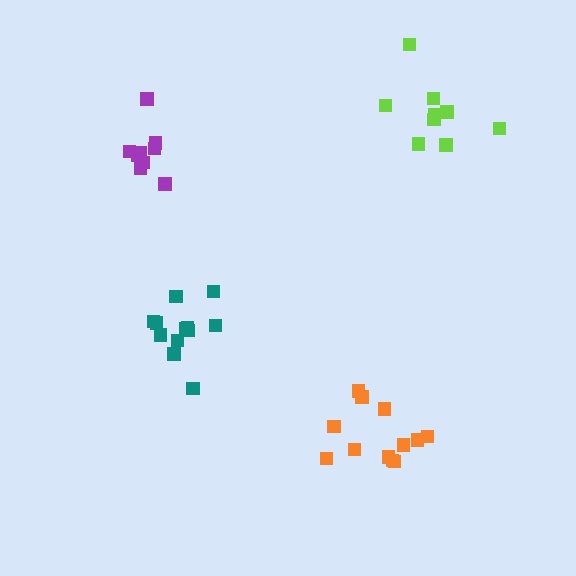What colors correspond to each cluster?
The clusters are colored: orange, lime, teal, purple.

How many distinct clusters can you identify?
There are 4 distinct clusters.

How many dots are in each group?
Group 1: 12 dots, Group 2: 9 dots, Group 3: 12 dots, Group 4: 9 dots (42 total).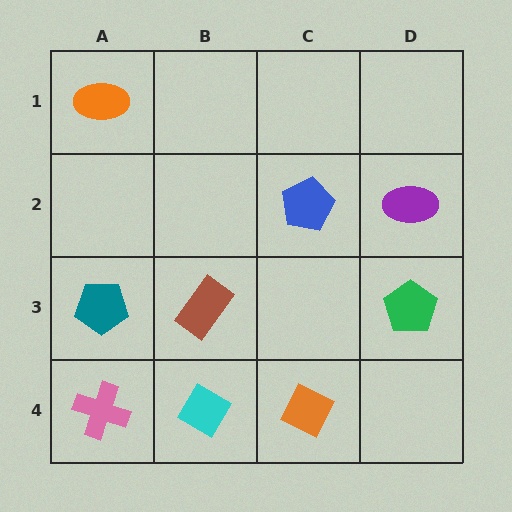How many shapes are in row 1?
1 shape.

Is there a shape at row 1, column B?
No, that cell is empty.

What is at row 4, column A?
A pink cross.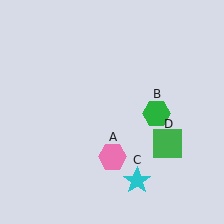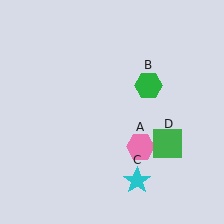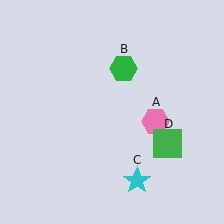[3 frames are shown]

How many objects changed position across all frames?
2 objects changed position: pink hexagon (object A), green hexagon (object B).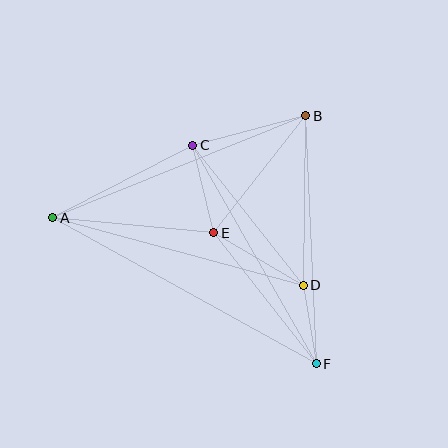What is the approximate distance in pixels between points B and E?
The distance between B and E is approximately 149 pixels.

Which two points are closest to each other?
Points D and F are closest to each other.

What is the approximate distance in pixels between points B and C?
The distance between B and C is approximately 117 pixels.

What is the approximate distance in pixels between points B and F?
The distance between B and F is approximately 249 pixels.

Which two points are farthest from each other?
Points A and F are farthest from each other.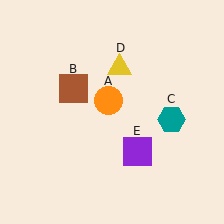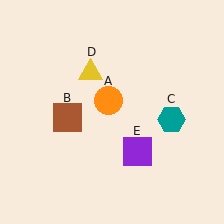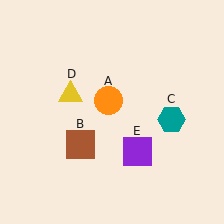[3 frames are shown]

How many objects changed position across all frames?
2 objects changed position: brown square (object B), yellow triangle (object D).